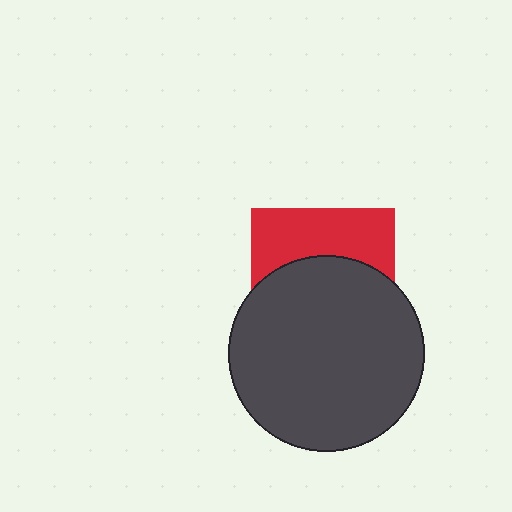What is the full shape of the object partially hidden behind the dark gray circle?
The partially hidden object is a red square.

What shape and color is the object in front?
The object in front is a dark gray circle.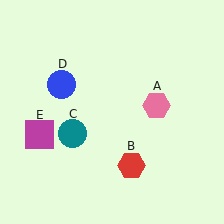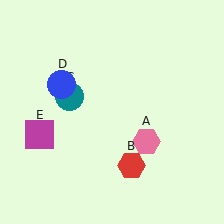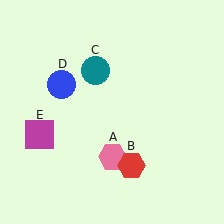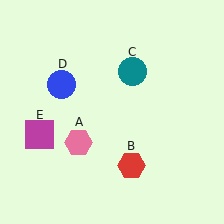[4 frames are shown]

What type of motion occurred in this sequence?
The pink hexagon (object A), teal circle (object C) rotated clockwise around the center of the scene.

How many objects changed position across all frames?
2 objects changed position: pink hexagon (object A), teal circle (object C).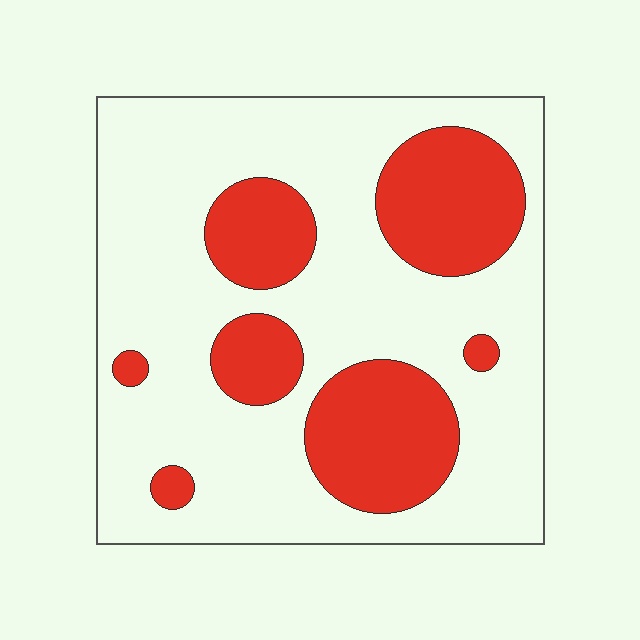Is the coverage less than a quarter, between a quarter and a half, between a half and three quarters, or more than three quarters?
Between a quarter and a half.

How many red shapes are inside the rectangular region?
7.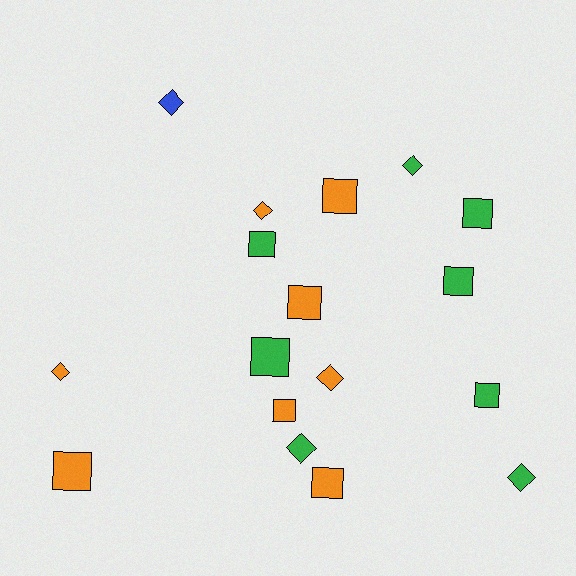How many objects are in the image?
There are 17 objects.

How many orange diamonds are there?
There are 3 orange diamonds.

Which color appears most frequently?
Green, with 8 objects.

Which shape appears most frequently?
Square, with 10 objects.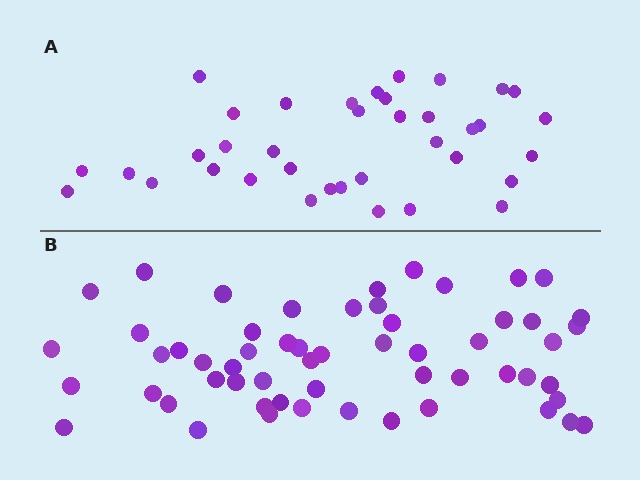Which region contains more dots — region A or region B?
Region B (the bottom region) has more dots.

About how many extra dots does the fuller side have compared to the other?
Region B has approximately 20 more dots than region A.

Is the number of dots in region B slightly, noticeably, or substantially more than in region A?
Region B has substantially more. The ratio is roughly 1.5 to 1.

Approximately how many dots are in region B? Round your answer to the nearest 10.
About 60 dots. (The exact count is 57, which rounds to 60.)